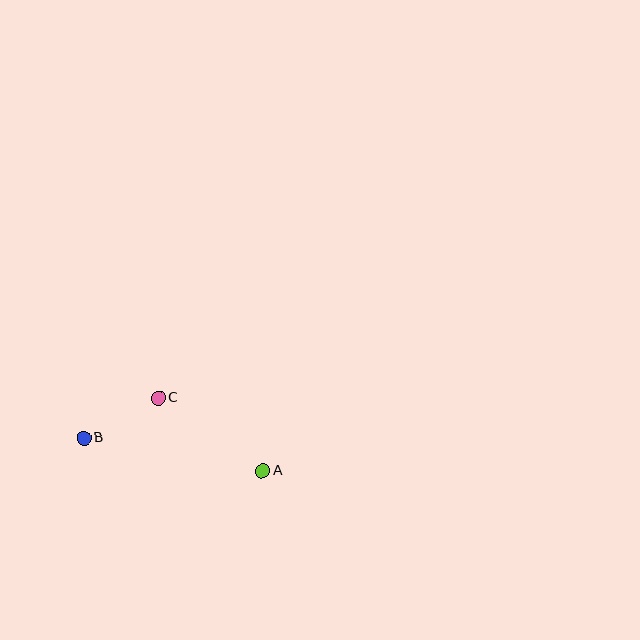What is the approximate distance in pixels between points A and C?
The distance between A and C is approximately 127 pixels.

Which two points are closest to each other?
Points B and C are closest to each other.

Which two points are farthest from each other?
Points A and B are farthest from each other.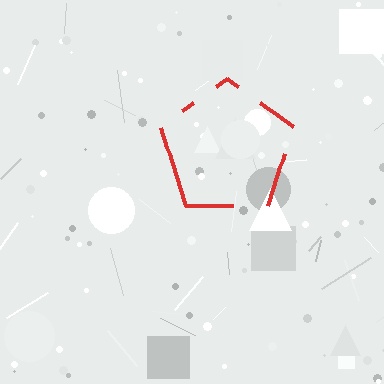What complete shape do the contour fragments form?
The contour fragments form a pentagon.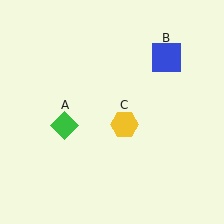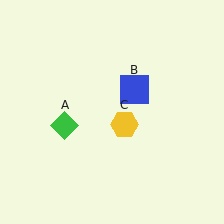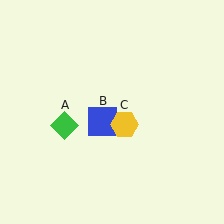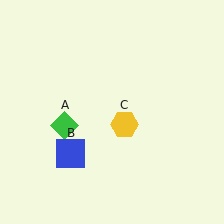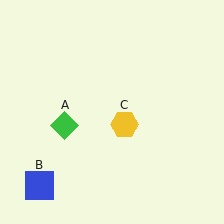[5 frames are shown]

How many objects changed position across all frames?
1 object changed position: blue square (object B).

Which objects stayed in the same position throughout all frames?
Green diamond (object A) and yellow hexagon (object C) remained stationary.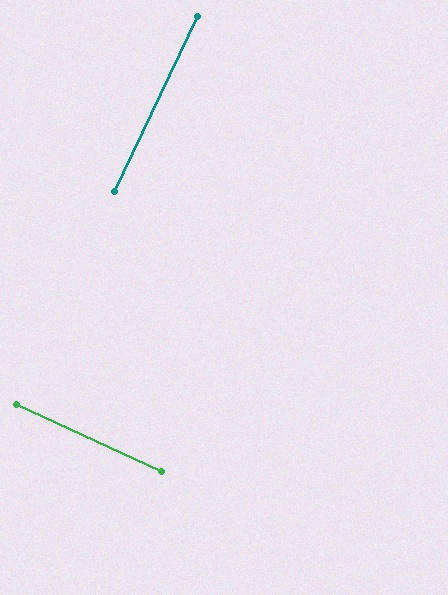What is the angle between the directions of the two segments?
Approximately 89 degrees.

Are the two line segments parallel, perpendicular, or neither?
Perpendicular — they meet at approximately 89°.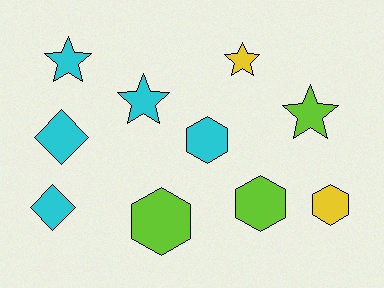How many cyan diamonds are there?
There are 2 cyan diamonds.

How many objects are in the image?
There are 10 objects.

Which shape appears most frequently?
Hexagon, with 4 objects.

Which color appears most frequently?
Cyan, with 5 objects.